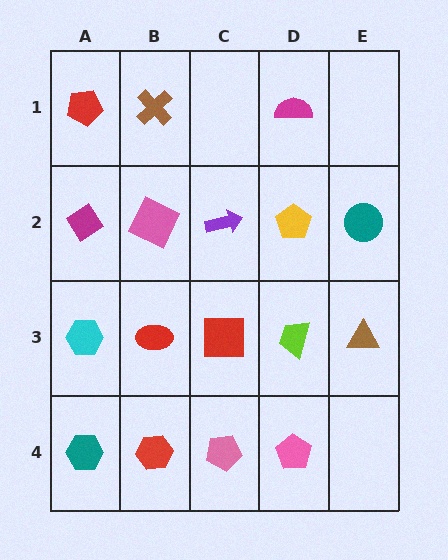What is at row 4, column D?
A pink pentagon.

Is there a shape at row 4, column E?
No, that cell is empty.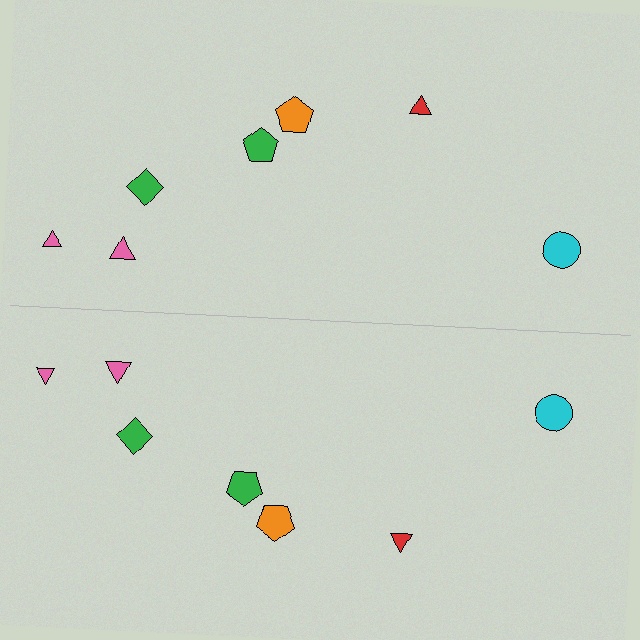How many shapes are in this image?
There are 14 shapes in this image.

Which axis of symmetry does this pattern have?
The pattern has a horizontal axis of symmetry running through the center of the image.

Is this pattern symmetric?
Yes, this pattern has bilateral (reflection) symmetry.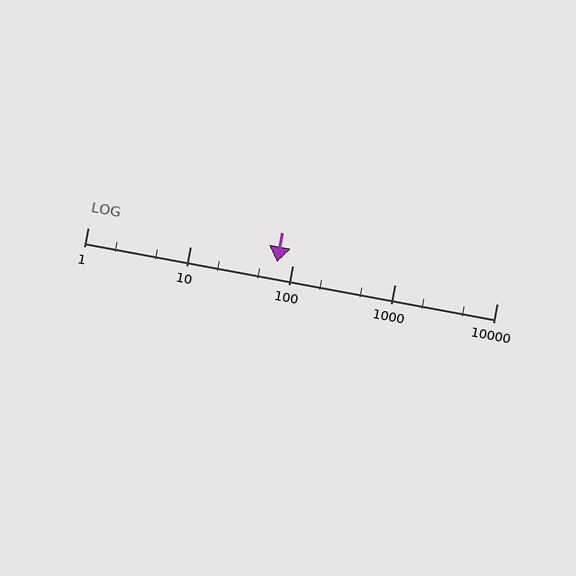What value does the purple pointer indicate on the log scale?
The pointer indicates approximately 71.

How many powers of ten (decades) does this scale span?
The scale spans 4 decades, from 1 to 10000.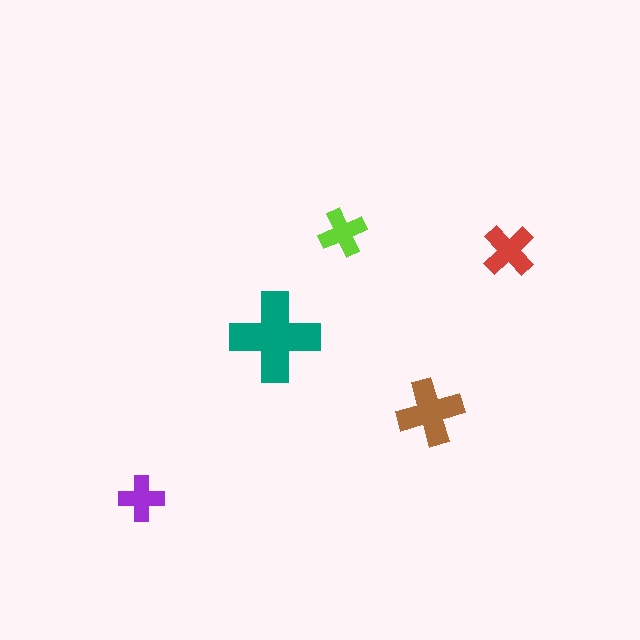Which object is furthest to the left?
The purple cross is leftmost.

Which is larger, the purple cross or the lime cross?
The lime one.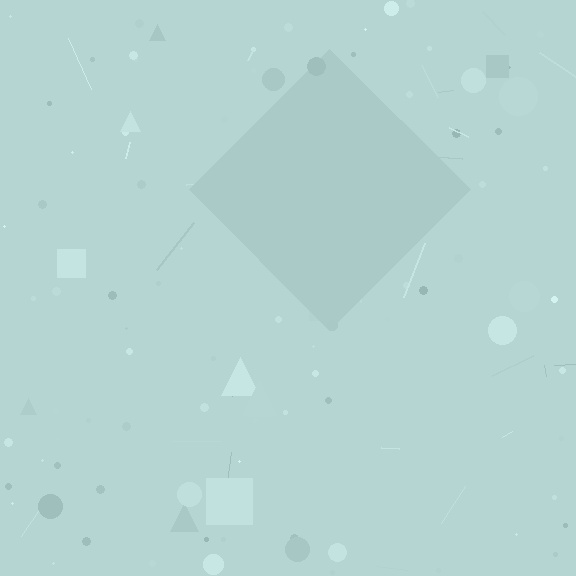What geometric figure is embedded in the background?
A diamond is embedded in the background.